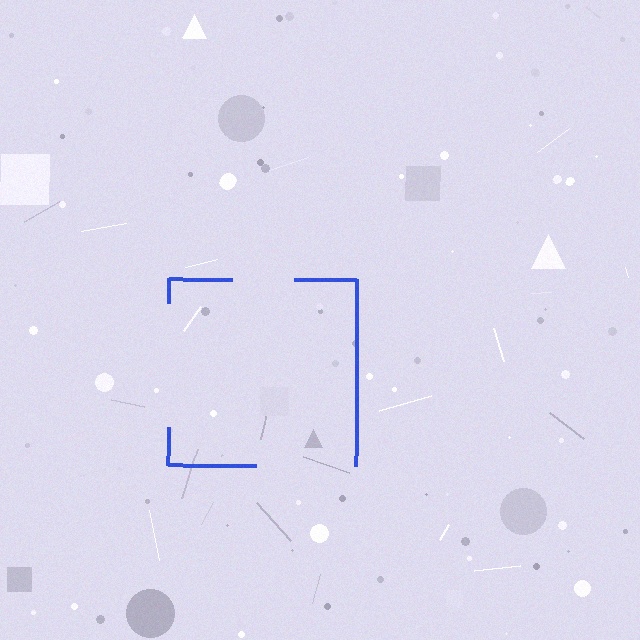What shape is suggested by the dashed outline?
The dashed outline suggests a square.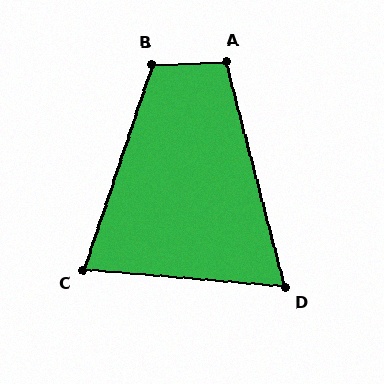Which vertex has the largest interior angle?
B, at approximately 110 degrees.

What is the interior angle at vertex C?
Approximately 76 degrees (acute).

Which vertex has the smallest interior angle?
D, at approximately 70 degrees.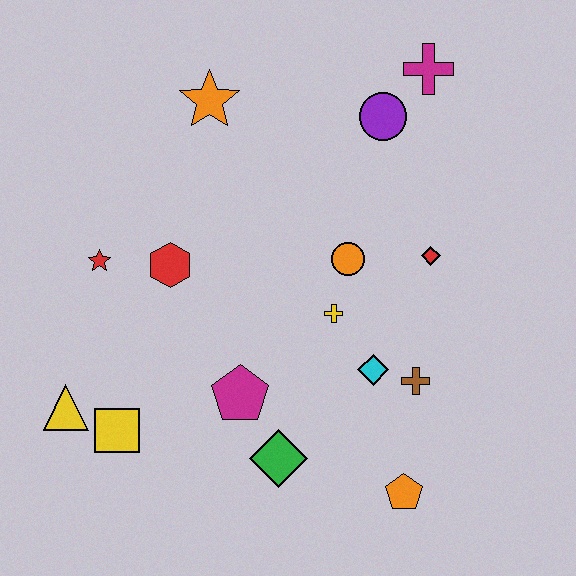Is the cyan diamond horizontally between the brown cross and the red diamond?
No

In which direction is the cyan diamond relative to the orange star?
The cyan diamond is below the orange star.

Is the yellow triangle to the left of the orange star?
Yes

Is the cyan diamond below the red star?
Yes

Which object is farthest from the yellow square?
The magenta cross is farthest from the yellow square.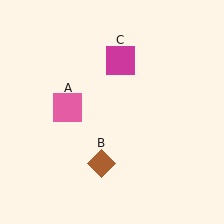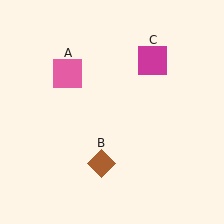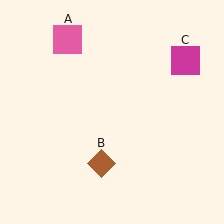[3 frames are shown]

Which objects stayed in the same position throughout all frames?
Brown diamond (object B) remained stationary.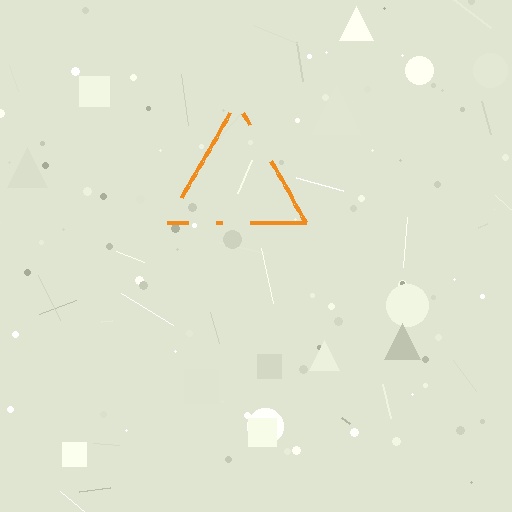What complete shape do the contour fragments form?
The contour fragments form a triangle.